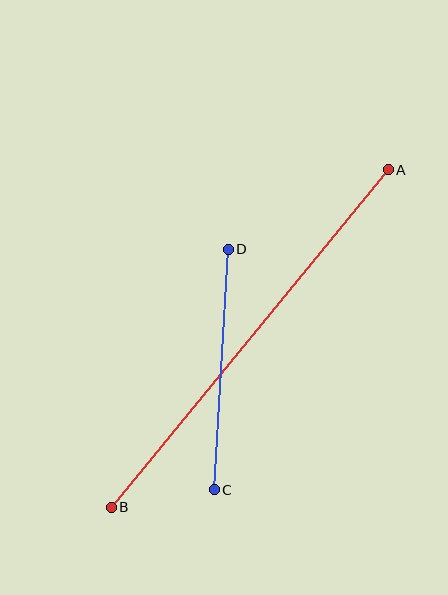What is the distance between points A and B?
The distance is approximately 436 pixels.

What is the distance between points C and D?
The distance is approximately 241 pixels.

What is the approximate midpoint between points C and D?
The midpoint is at approximately (221, 370) pixels.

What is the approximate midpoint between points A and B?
The midpoint is at approximately (250, 339) pixels.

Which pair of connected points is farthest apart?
Points A and B are farthest apart.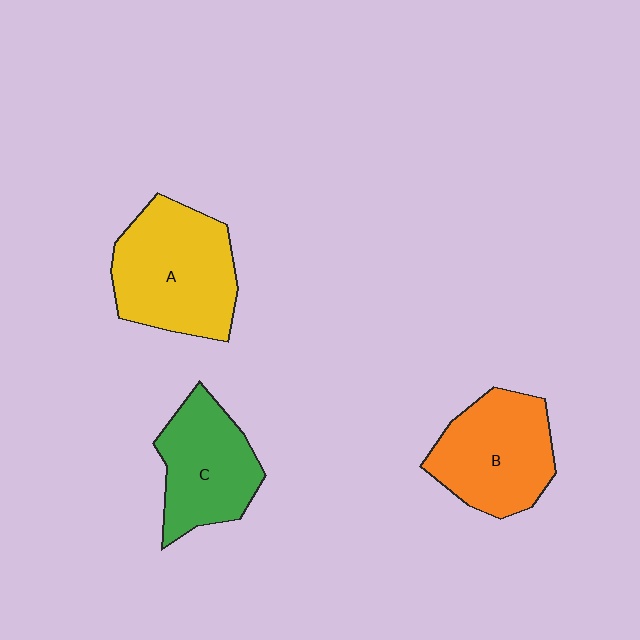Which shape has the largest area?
Shape A (yellow).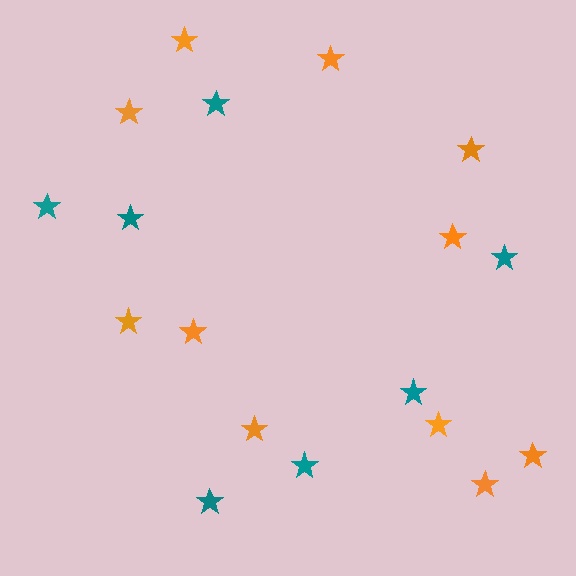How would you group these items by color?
There are 2 groups: one group of teal stars (7) and one group of orange stars (11).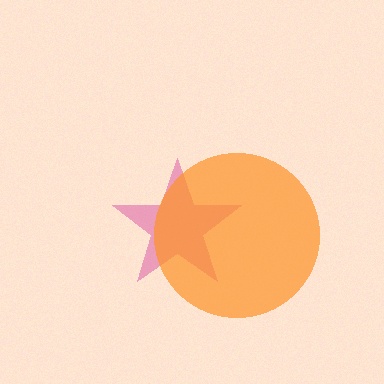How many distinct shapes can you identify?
There are 2 distinct shapes: a magenta star, an orange circle.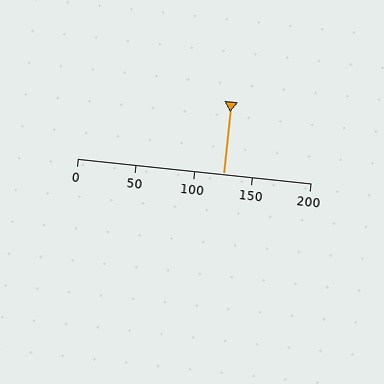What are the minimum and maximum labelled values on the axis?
The axis runs from 0 to 200.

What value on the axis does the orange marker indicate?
The marker indicates approximately 125.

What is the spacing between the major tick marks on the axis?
The major ticks are spaced 50 apart.